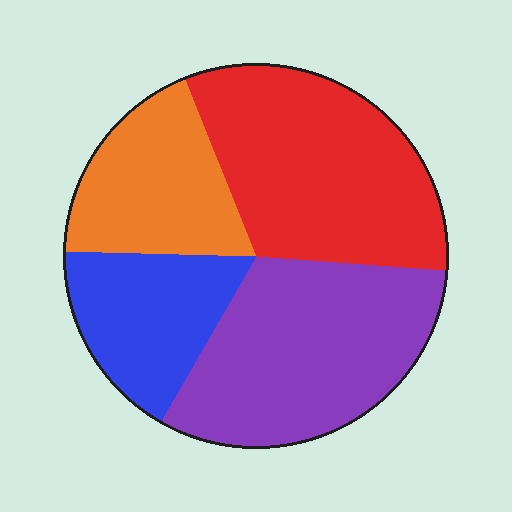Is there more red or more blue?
Red.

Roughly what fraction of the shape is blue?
Blue covers roughly 15% of the shape.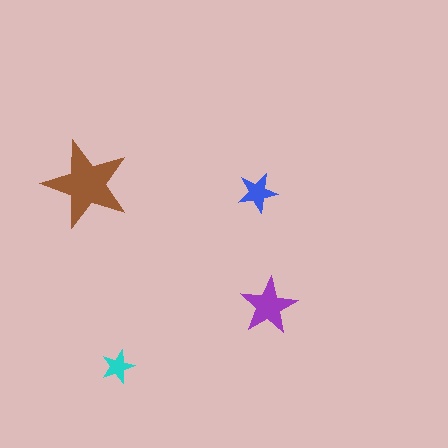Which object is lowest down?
The cyan star is bottommost.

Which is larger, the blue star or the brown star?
The brown one.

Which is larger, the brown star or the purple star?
The brown one.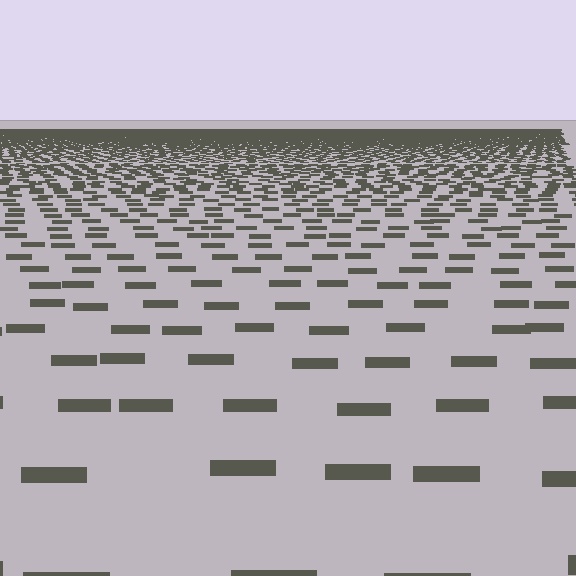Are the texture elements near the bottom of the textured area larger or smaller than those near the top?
Larger. Near the bottom, elements are closer to the viewer and appear at a bigger on-screen size.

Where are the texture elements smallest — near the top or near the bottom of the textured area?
Near the top.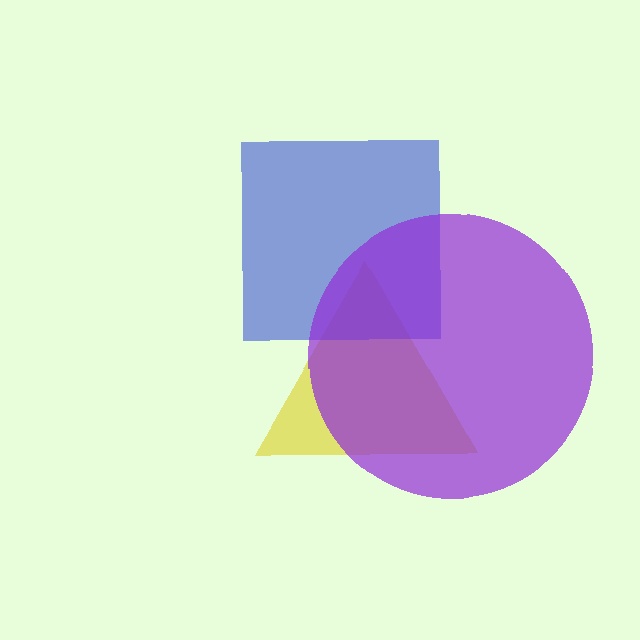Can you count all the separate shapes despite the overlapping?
Yes, there are 3 separate shapes.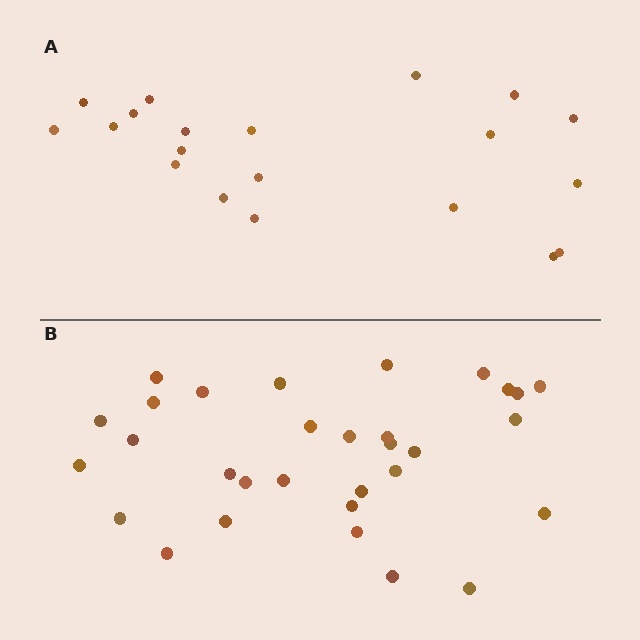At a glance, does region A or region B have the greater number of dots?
Region B (the bottom region) has more dots.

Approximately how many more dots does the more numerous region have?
Region B has roughly 12 or so more dots than region A.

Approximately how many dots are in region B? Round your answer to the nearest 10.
About 30 dots. (The exact count is 31, which rounds to 30.)